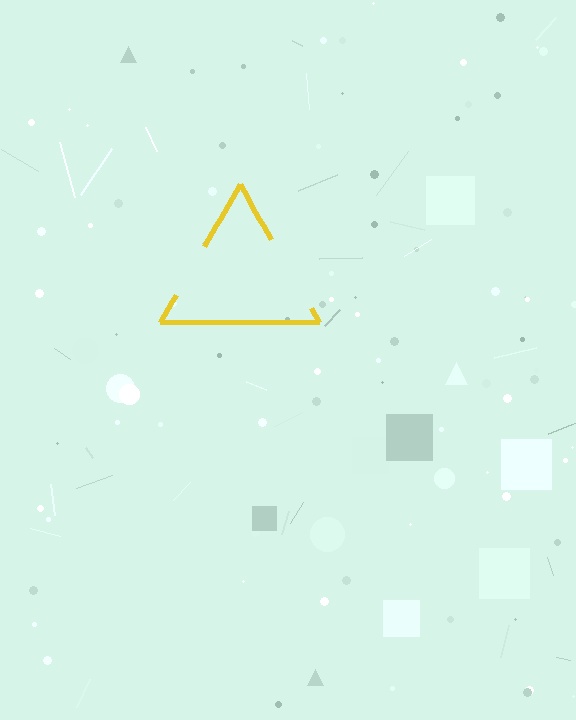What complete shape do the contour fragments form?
The contour fragments form a triangle.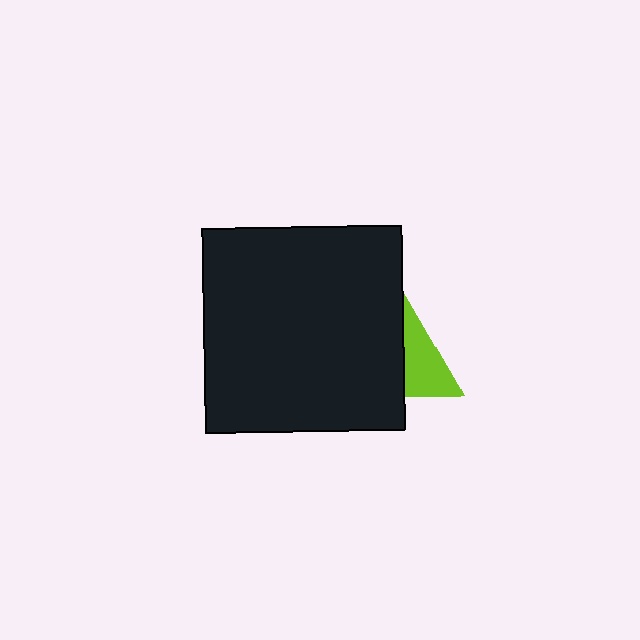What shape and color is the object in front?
The object in front is a black rectangle.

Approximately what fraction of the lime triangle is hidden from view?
Roughly 53% of the lime triangle is hidden behind the black rectangle.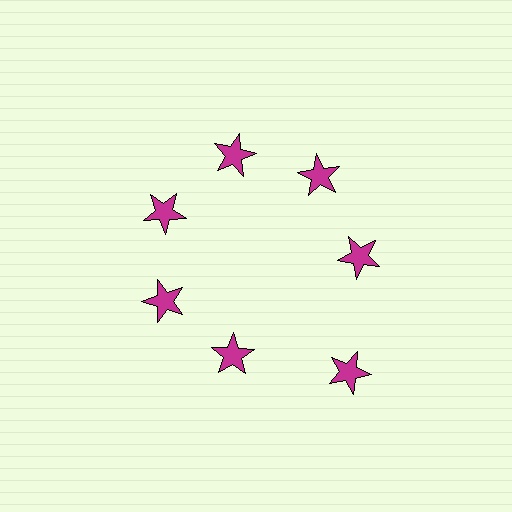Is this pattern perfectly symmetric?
No. The 7 magenta stars are arranged in a ring, but one element near the 5 o'clock position is pushed outward from the center, breaking the 7-fold rotational symmetry.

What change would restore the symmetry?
The symmetry would be restored by moving it inward, back onto the ring so that all 7 stars sit at equal angles and equal distance from the center.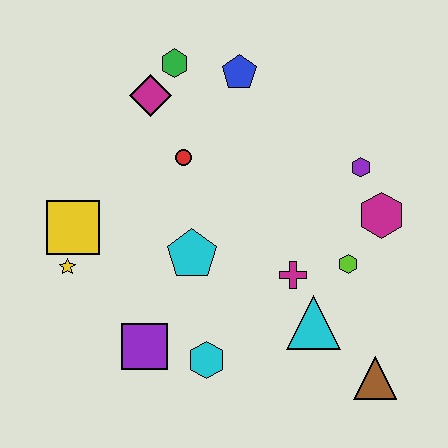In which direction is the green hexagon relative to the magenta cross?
The green hexagon is above the magenta cross.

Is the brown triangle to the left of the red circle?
No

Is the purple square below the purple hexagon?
Yes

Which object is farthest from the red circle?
The brown triangle is farthest from the red circle.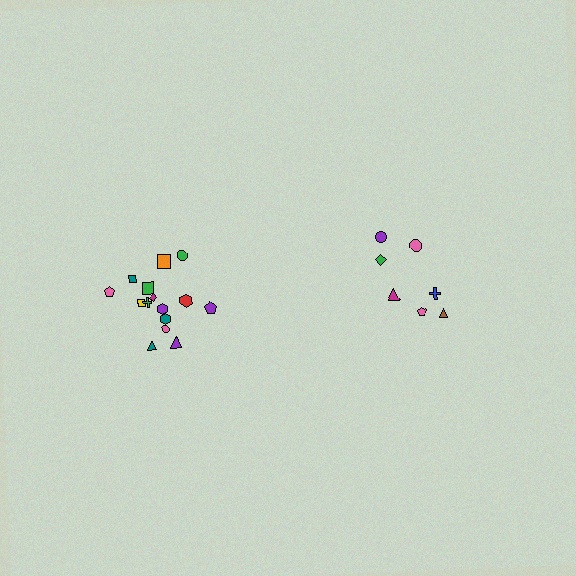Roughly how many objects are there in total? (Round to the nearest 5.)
Roughly 20 objects in total.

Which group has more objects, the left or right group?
The left group.